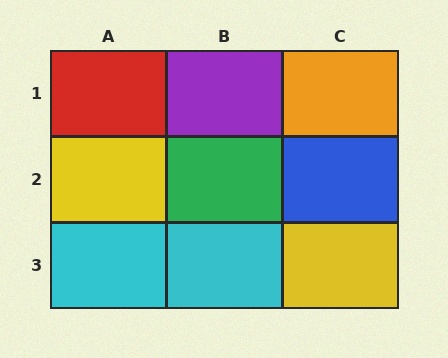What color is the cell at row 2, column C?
Blue.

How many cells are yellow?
2 cells are yellow.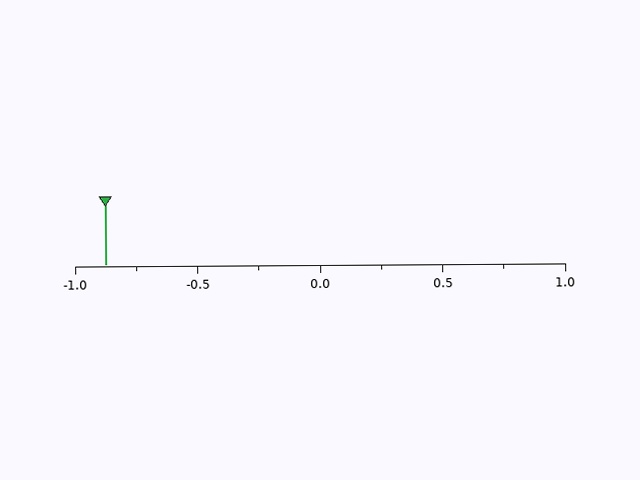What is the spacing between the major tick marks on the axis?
The major ticks are spaced 0.5 apart.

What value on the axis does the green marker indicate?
The marker indicates approximately -0.88.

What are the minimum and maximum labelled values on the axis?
The axis runs from -1.0 to 1.0.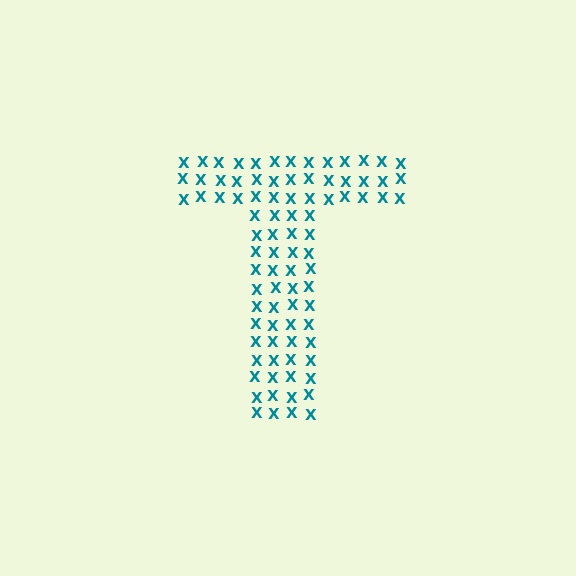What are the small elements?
The small elements are letter X's.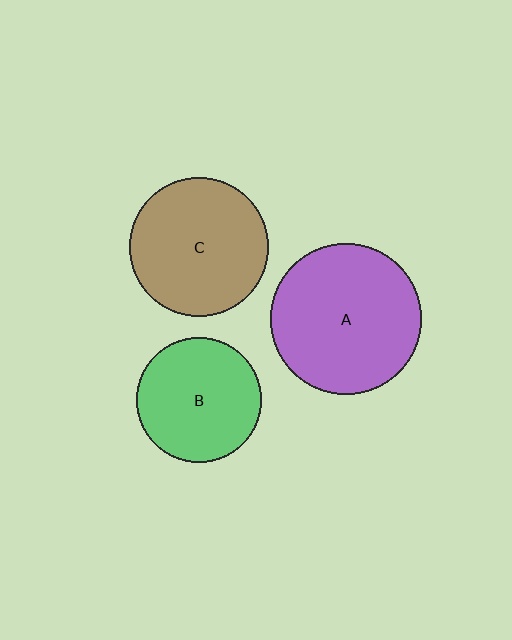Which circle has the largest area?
Circle A (purple).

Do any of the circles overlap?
No, none of the circles overlap.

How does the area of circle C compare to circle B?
Approximately 1.2 times.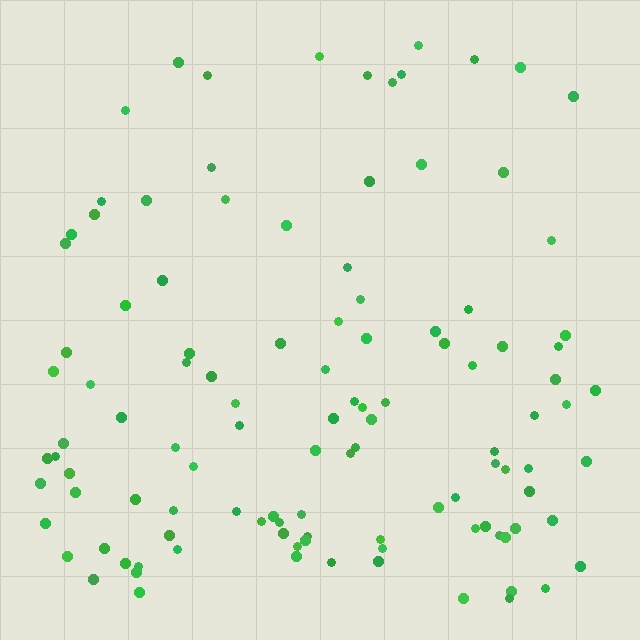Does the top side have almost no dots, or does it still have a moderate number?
Still a moderate number, just noticeably fewer than the bottom.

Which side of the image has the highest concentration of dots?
The bottom.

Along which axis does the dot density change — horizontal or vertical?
Vertical.